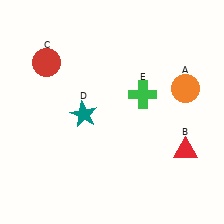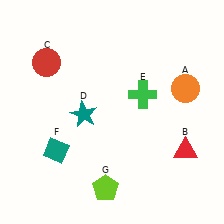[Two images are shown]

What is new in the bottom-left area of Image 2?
A teal diamond (F) was added in the bottom-left area of Image 2.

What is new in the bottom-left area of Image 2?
A lime pentagon (G) was added in the bottom-left area of Image 2.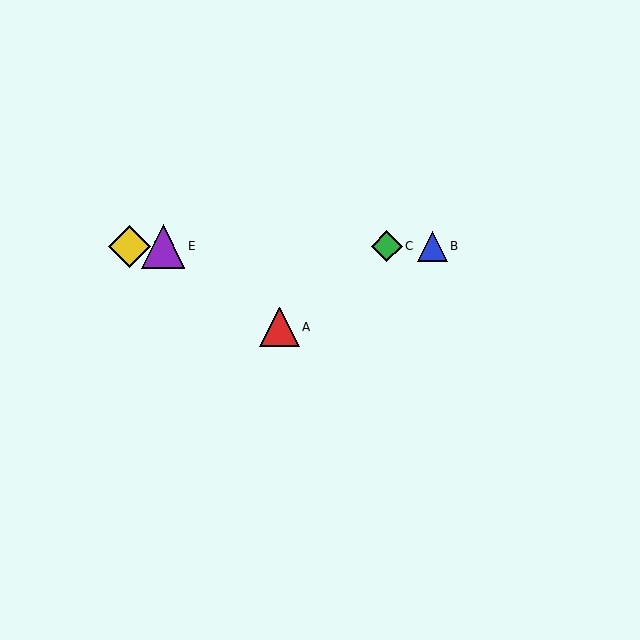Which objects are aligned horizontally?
Objects B, C, D, E are aligned horizontally.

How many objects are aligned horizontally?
4 objects (B, C, D, E) are aligned horizontally.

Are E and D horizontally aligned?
Yes, both are at y≈246.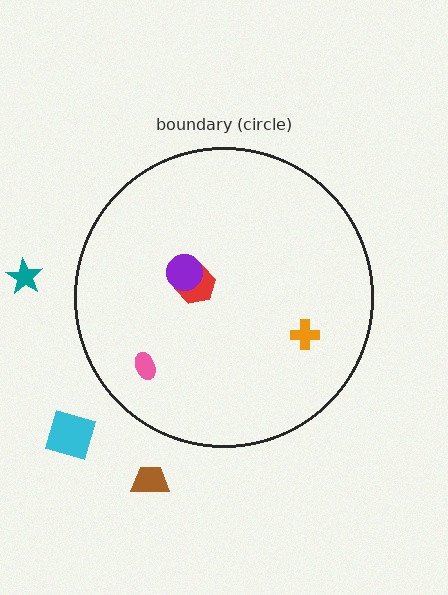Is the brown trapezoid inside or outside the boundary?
Outside.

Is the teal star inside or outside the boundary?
Outside.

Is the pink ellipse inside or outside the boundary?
Inside.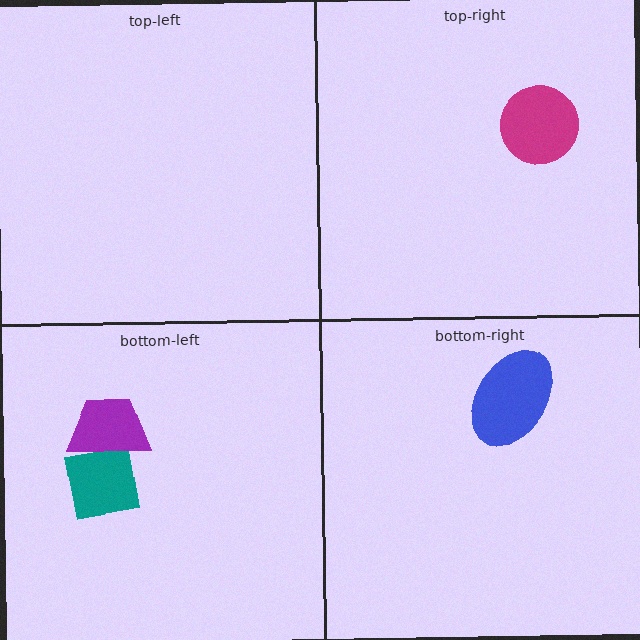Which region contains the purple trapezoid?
The bottom-left region.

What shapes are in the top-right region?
The magenta circle.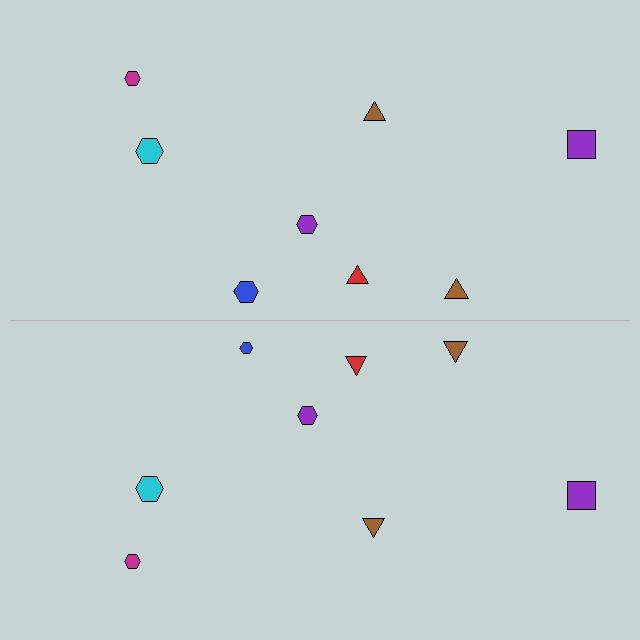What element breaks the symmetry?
The blue hexagon on the bottom side has a different size than its mirror counterpart.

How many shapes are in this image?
There are 16 shapes in this image.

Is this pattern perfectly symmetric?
No, the pattern is not perfectly symmetric. The blue hexagon on the bottom side has a different size than its mirror counterpart.